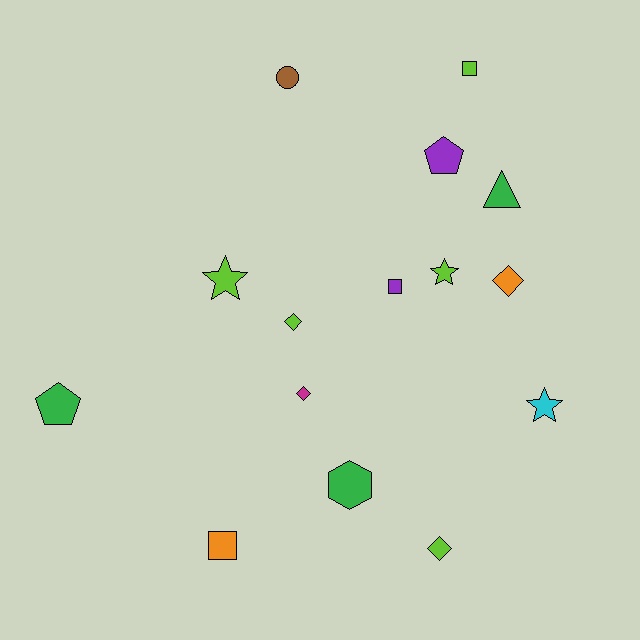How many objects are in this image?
There are 15 objects.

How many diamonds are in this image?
There are 4 diamonds.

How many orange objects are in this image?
There are 2 orange objects.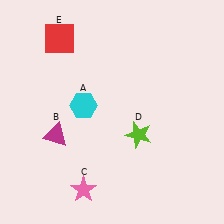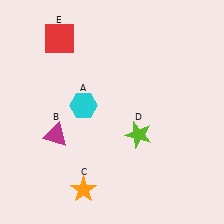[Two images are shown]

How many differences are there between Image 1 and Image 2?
There is 1 difference between the two images.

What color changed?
The star (C) changed from pink in Image 1 to orange in Image 2.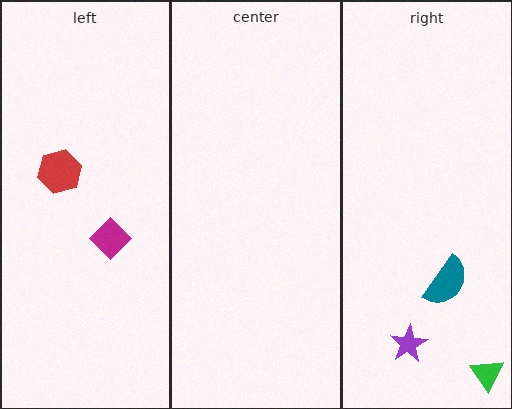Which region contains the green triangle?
The right region.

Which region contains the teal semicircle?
The right region.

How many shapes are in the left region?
2.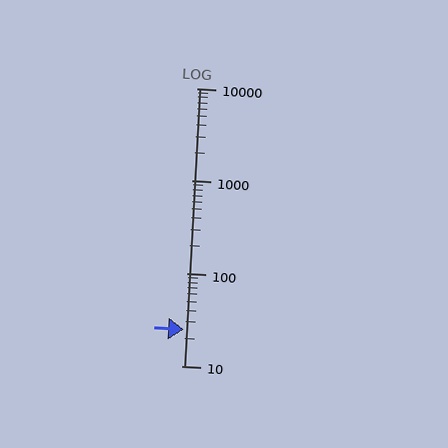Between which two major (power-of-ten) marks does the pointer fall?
The pointer is between 10 and 100.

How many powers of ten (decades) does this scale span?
The scale spans 3 decades, from 10 to 10000.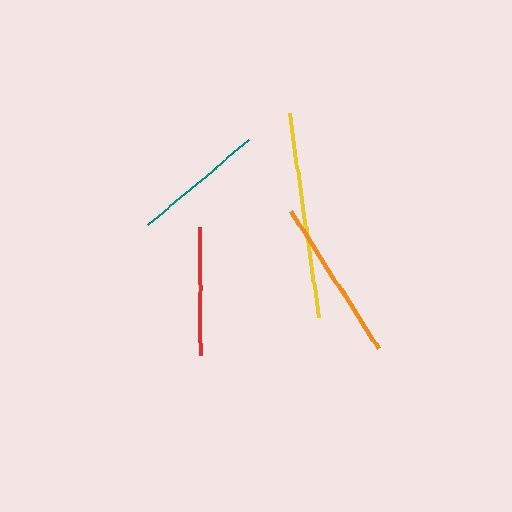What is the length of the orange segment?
The orange segment is approximately 162 pixels long.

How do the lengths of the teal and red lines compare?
The teal and red lines are approximately the same length.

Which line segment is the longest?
The yellow line is the longest at approximately 205 pixels.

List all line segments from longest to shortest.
From longest to shortest: yellow, orange, teal, red.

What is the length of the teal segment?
The teal segment is approximately 131 pixels long.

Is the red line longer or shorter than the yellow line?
The yellow line is longer than the red line.